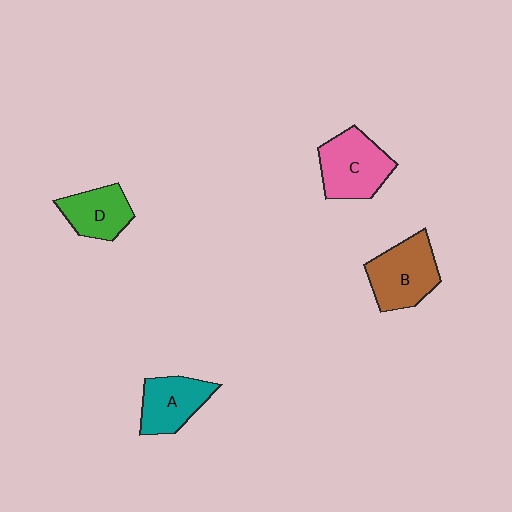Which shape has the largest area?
Shape B (brown).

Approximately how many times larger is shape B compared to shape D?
Approximately 1.4 times.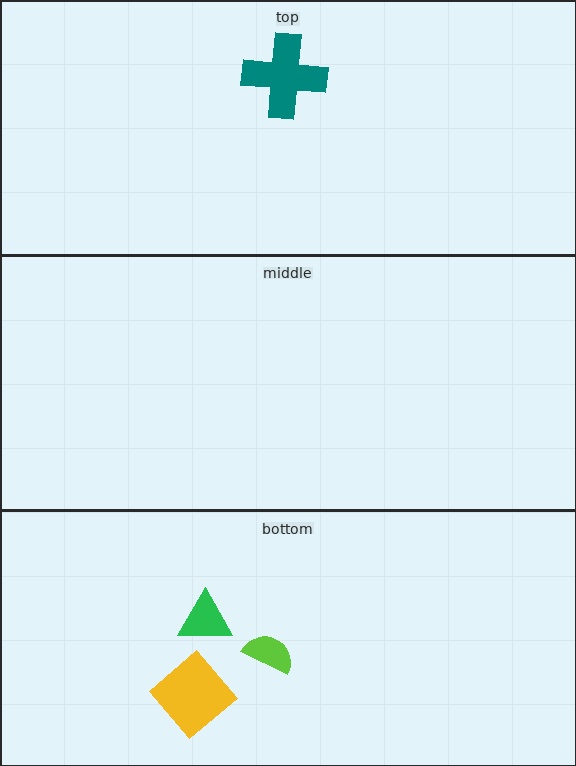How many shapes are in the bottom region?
3.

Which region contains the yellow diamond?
The bottom region.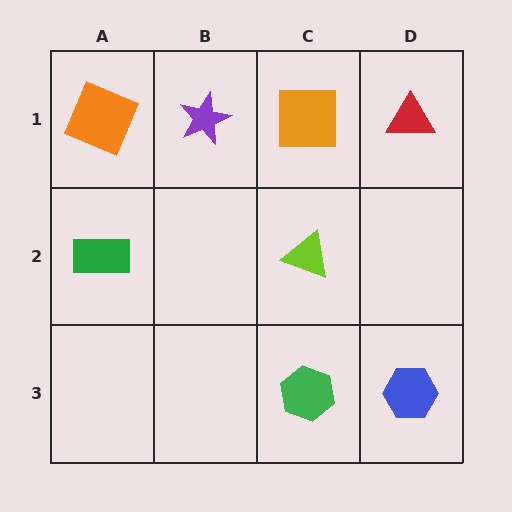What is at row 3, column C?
A green hexagon.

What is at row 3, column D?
A blue hexagon.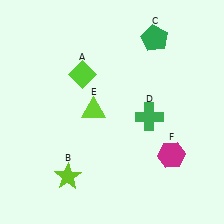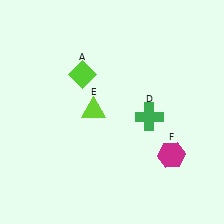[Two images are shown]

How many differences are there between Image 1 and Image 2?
There are 2 differences between the two images.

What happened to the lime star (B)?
The lime star (B) was removed in Image 2. It was in the bottom-left area of Image 1.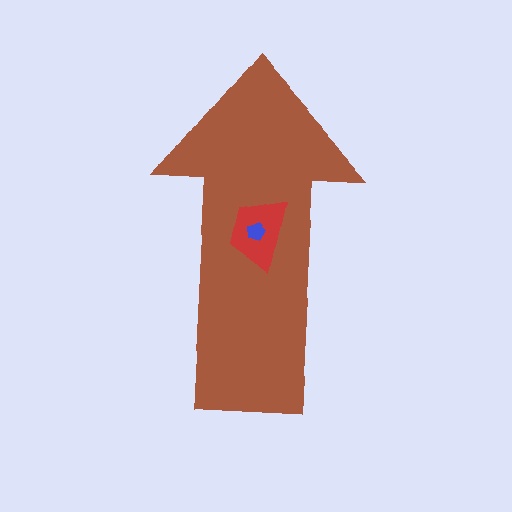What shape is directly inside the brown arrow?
The red trapezoid.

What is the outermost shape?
The brown arrow.